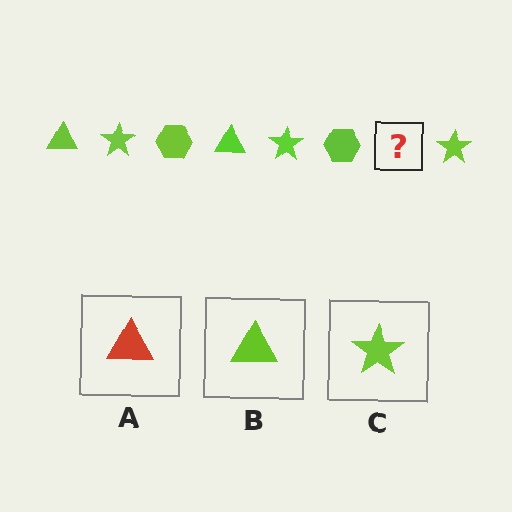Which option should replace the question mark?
Option B.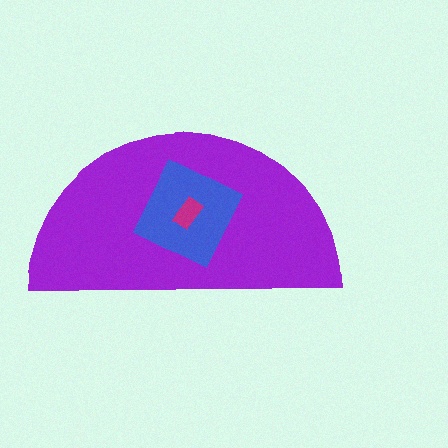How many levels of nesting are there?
3.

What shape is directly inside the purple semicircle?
The blue diamond.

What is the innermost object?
The magenta rectangle.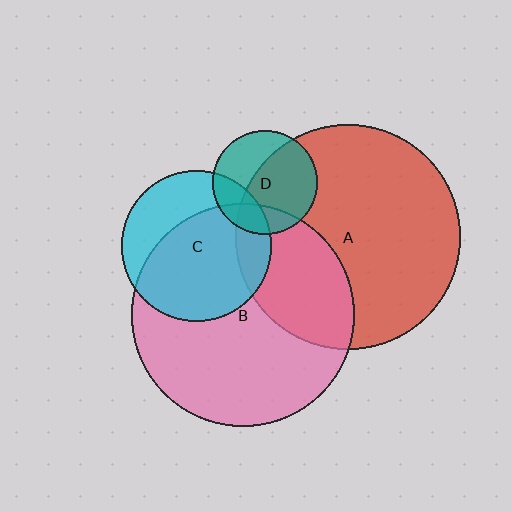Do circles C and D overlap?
Yes.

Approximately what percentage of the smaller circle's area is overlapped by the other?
Approximately 25%.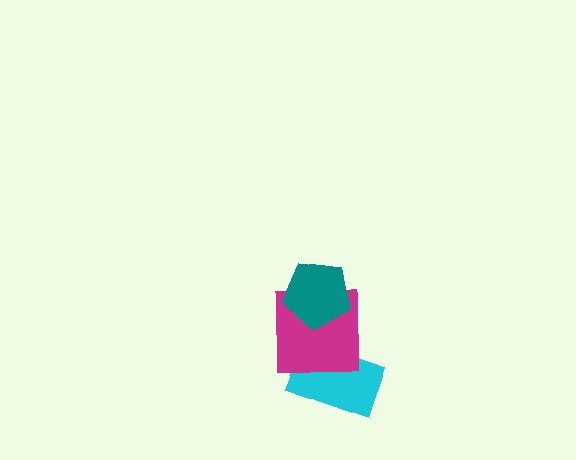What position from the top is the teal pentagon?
The teal pentagon is 1st from the top.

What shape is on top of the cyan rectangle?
The magenta square is on top of the cyan rectangle.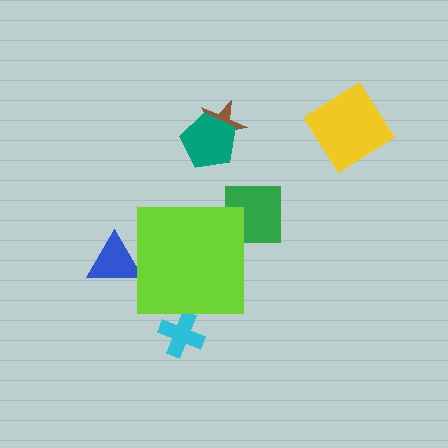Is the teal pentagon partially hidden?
No, the teal pentagon is fully visible.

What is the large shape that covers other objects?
A lime square.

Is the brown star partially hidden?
No, the brown star is fully visible.